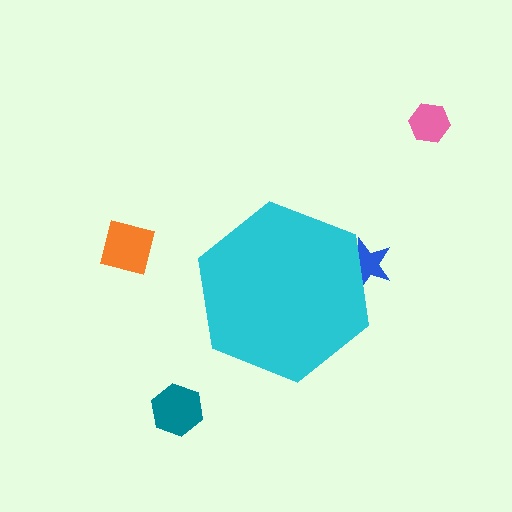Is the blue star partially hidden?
Yes, the blue star is partially hidden behind the cyan hexagon.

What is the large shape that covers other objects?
A cyan hexagon.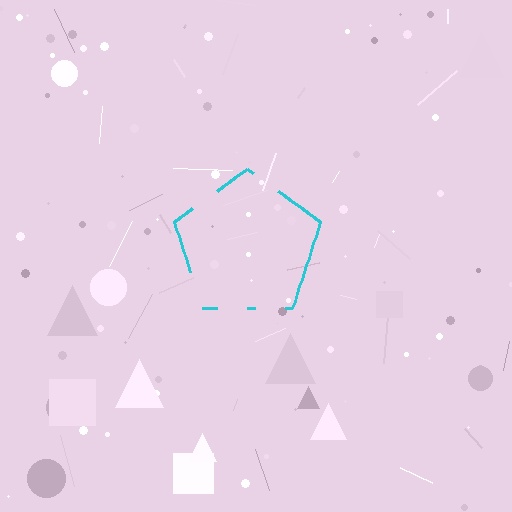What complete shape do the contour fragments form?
The contour fragments form a pentagon.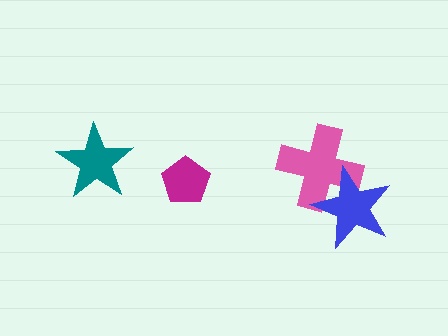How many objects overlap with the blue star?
1 object overlaps with the blue star.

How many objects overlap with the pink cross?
1 object overlaps with the pink cross.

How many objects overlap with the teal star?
0 objects overlap with the teal star.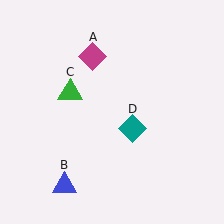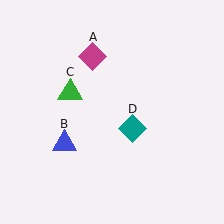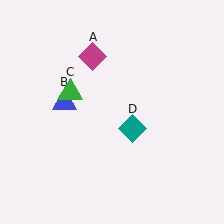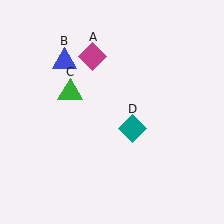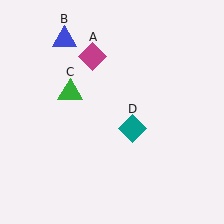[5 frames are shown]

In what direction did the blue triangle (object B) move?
The blue triangle (object B) moved up.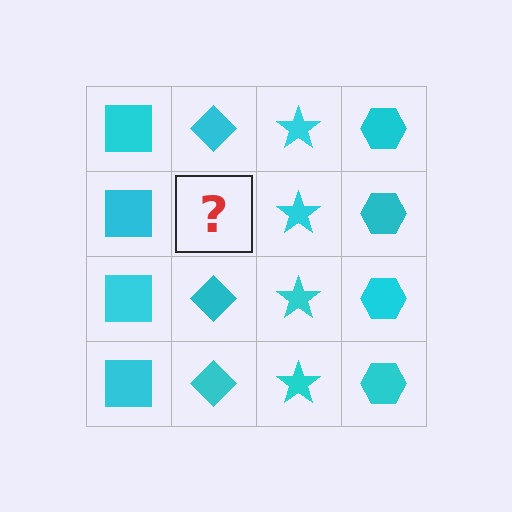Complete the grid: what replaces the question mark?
The question mark should be replaced with a cyan diamond.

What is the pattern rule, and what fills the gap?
The rule is that each column has a consistent shape. The gap should be filled with a cyan diamond.